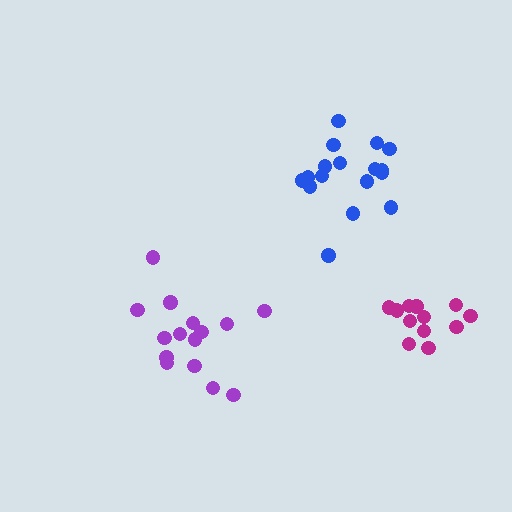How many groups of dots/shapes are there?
There are 3 groups.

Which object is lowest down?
The purple cluster is bottommost.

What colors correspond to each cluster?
The clusters are colored: blue, purple, magenta.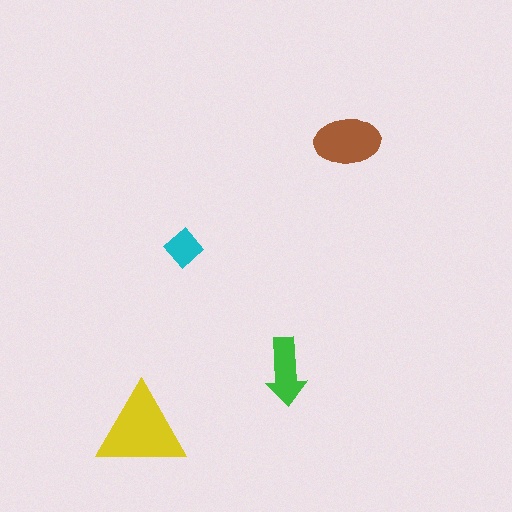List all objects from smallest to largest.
The cyan diamond, the green arrow, the brown ellipse, the yellow triangle.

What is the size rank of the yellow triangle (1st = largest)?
1st.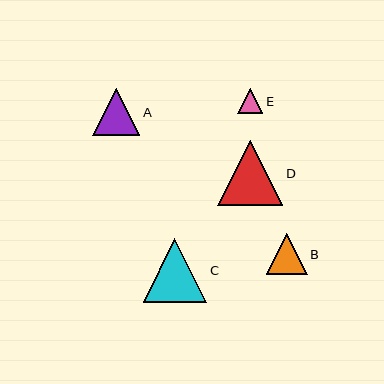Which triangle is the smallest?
Triangle E is the smallest with a size of approximately 25 pixels.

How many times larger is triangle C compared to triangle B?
Triangle C is approximately 1.6 times the size of triangle B.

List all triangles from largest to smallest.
From largest to smallest: D, C, A, B, E.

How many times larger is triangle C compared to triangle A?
Triangle C is approximately 1.3 times the size of triangle A.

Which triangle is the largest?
Triangle D is the largest with a size of approximately 66 pixels.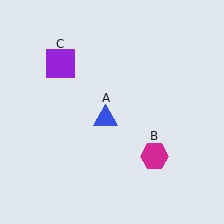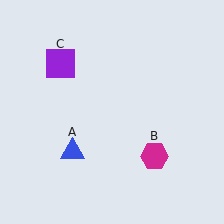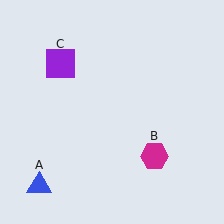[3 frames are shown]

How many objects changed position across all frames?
1 object changed position: blue triangle (object A).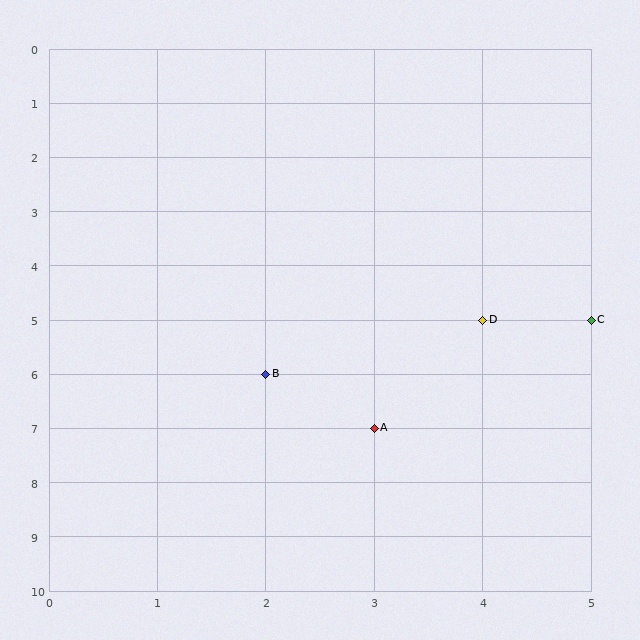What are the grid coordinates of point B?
Point B is at grid coordinates (2, 6).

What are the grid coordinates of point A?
Point A is at grid coordinates (3, 7).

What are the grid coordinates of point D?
Point D is at grid coordinates (4, 5).